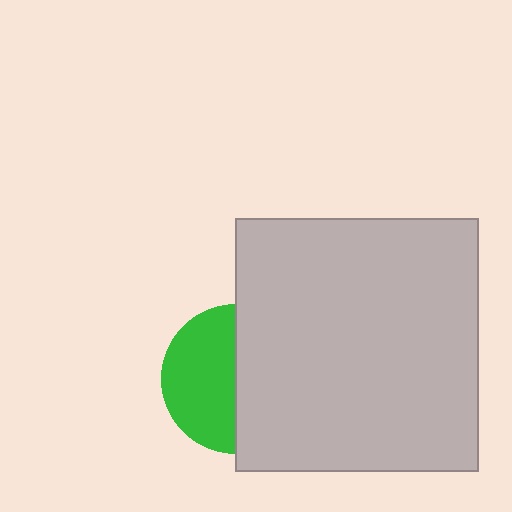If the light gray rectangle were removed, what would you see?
You would see the complete green circle.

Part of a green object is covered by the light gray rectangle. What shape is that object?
It is a circle.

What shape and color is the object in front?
The object in front is a light gray rectangle.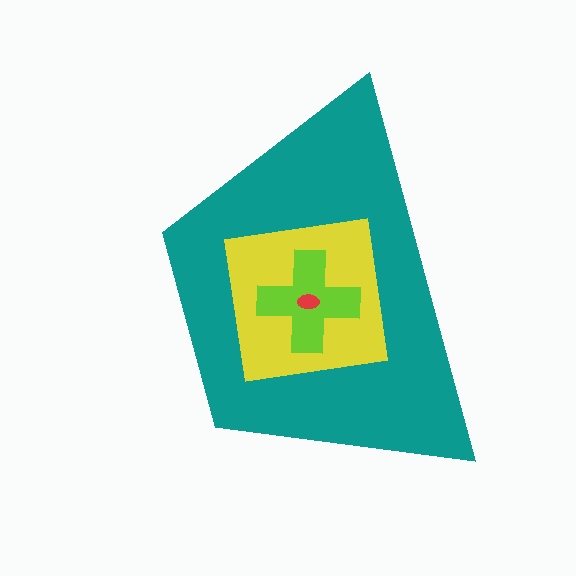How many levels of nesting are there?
4.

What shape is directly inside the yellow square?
The lime cross.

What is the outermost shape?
The teal trapezoid.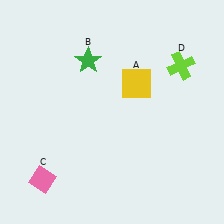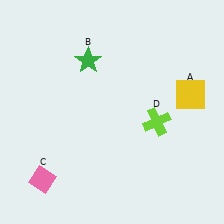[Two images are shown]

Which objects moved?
The objects that moved are: the yellow square (A), the lime cross (D).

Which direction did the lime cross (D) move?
The lime cross (D) moved down.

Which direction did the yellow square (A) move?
The yellow square (A) moved right.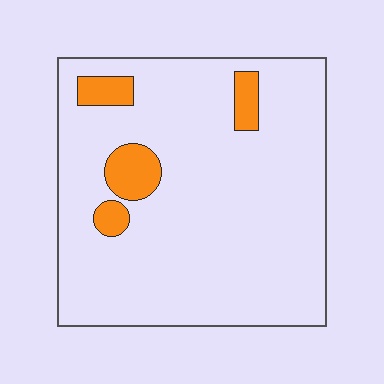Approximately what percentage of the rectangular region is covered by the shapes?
Approximately 10%.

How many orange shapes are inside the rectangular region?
4.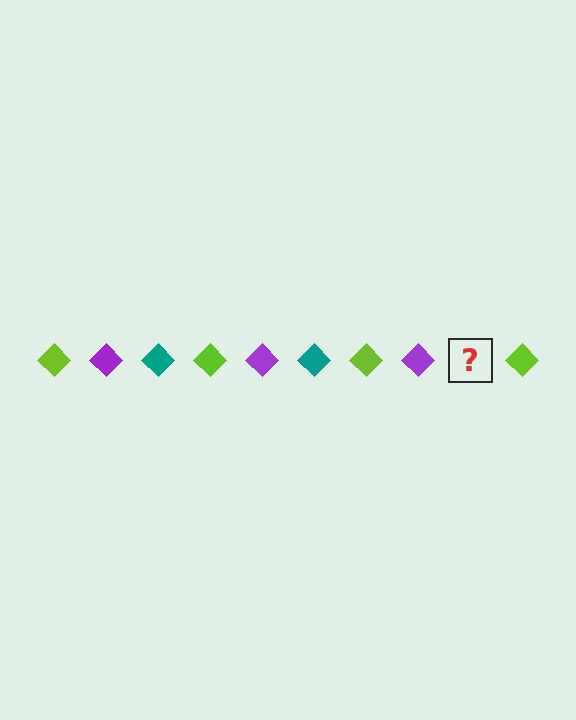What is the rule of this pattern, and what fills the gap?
The rule is that the pattern cycles through lime, purple, teal diamonds. The gap should be filled with a teal diamond.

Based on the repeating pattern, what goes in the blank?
The blank should be a teal diamond.